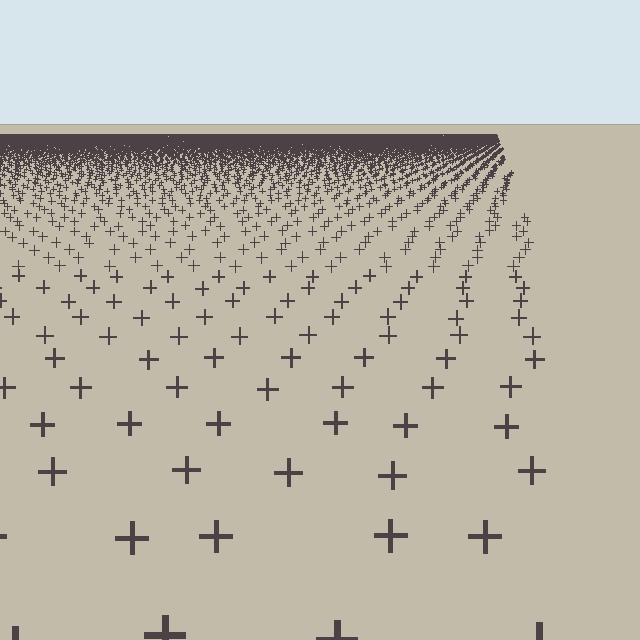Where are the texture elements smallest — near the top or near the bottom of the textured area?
Near the top.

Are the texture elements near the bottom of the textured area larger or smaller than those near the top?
Larger. Near the bottom, elements are closer to the viewer and appear at a bigger on-screen size.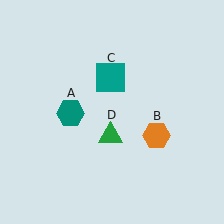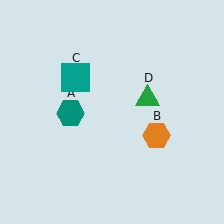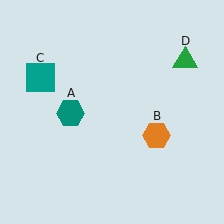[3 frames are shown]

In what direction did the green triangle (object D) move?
The green triangle (object D) moved up and to the right.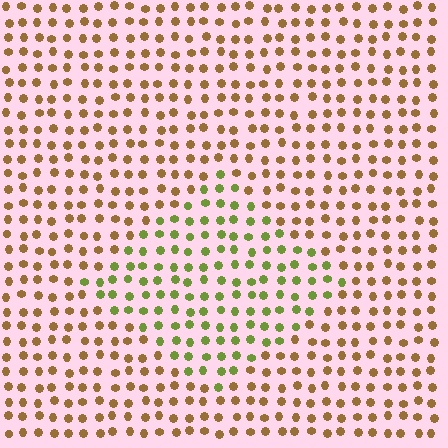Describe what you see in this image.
The image is filled with small brown elements in a uniform arrangement. A diamond-shaped region is visible where the elements are tinted to a slightly different hue, forming a subtle color boundary.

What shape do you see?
I see a diamond.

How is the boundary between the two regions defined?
The boundary is defined purely by a slight shift in hue (about 52 degrees). Spacing, size, and orientation are identical on both sides.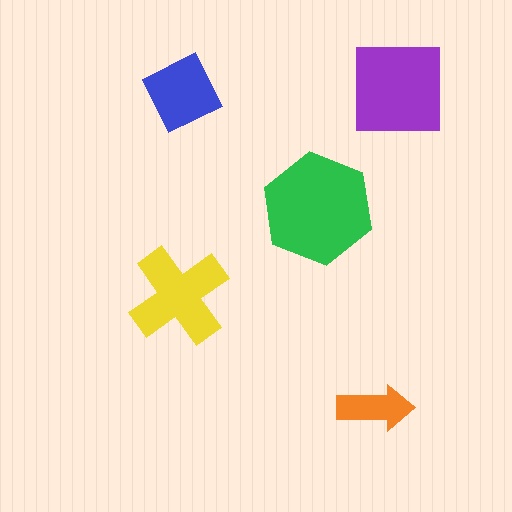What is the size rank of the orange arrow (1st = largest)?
5th.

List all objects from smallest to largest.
The orange arrow, the blue diamond, the yellow cross, the purple square, the green hexagon.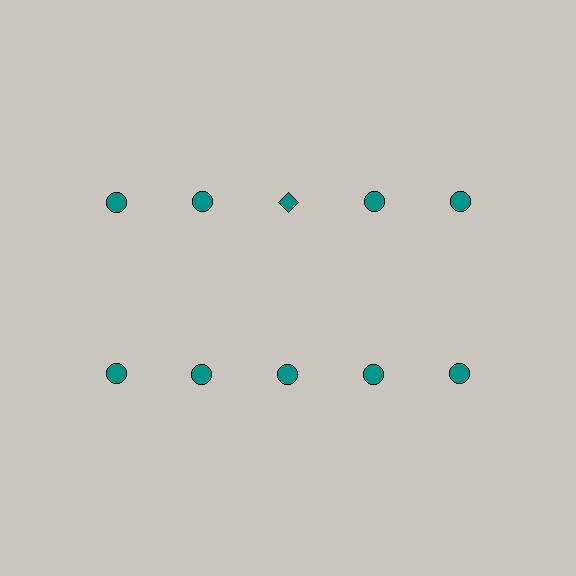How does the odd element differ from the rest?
It has a different shape: diamond instead of circle.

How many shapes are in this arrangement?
There are 10 shapes arranged in a grid pattern.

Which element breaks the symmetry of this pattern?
The teal diamond in the top row, center column breaks the symmetry. All other shapes are teal circles.